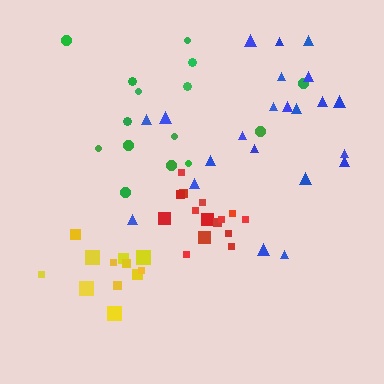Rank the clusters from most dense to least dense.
red, yellow, green, blue.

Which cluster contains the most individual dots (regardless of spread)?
Blue (22).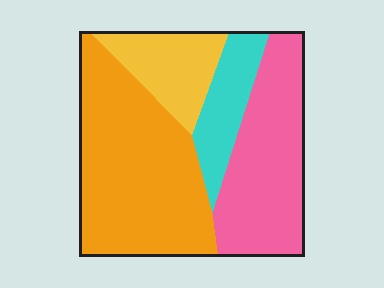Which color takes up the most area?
Orange, at roughly 45%.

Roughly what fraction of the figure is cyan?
Cyan takes up about one eighth (1/8) of the figure.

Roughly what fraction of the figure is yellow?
Yellow takes up about one eighth (1/8) of the figure.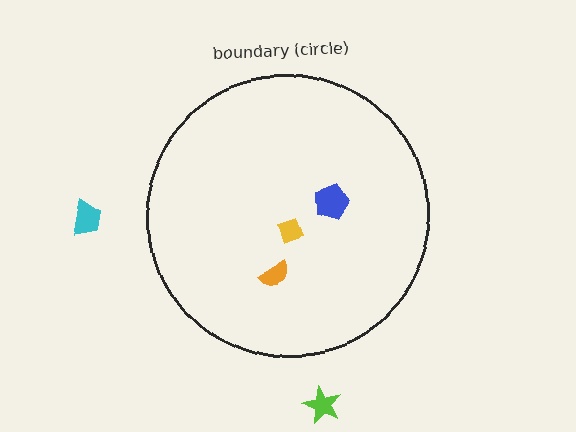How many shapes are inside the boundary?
3 inside, 2 outside.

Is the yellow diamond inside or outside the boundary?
Inside.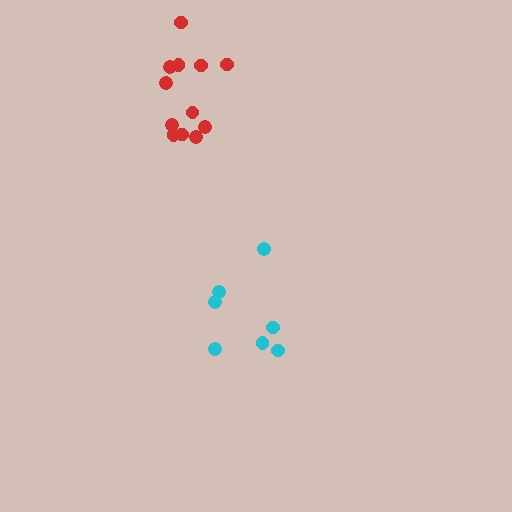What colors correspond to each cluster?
The clusters are colored: cyan, red.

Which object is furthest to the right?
The cyan cluster is rightmost.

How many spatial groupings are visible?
There are 2 spatial groupings.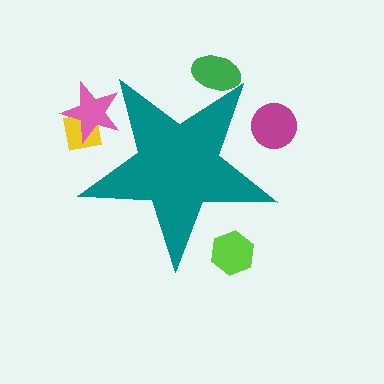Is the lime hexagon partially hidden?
Yes, the lime hexagon is partially hidden behind the teal star.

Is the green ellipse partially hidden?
Yes, the green ellipse is partially hidden behind the teal star.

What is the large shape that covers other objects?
A teal star.